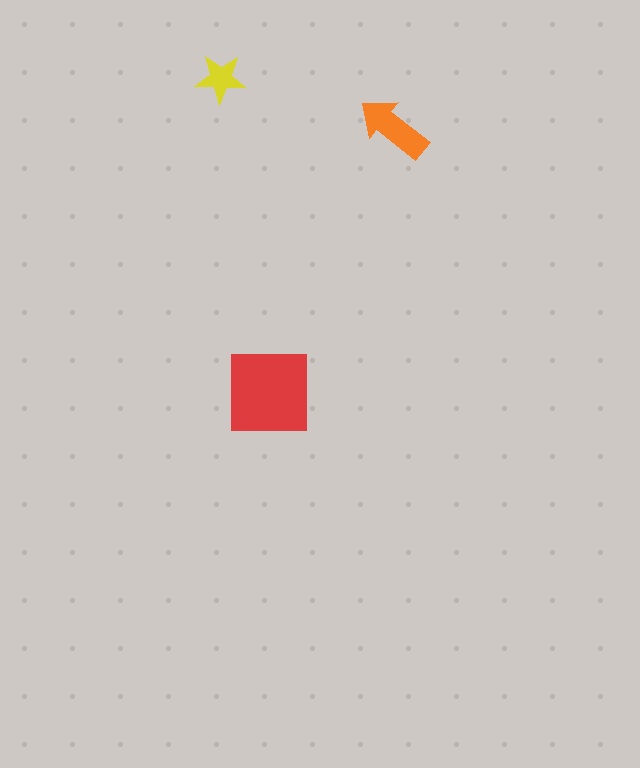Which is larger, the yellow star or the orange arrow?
The orange arrow.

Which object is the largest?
The red square.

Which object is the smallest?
The yellow star.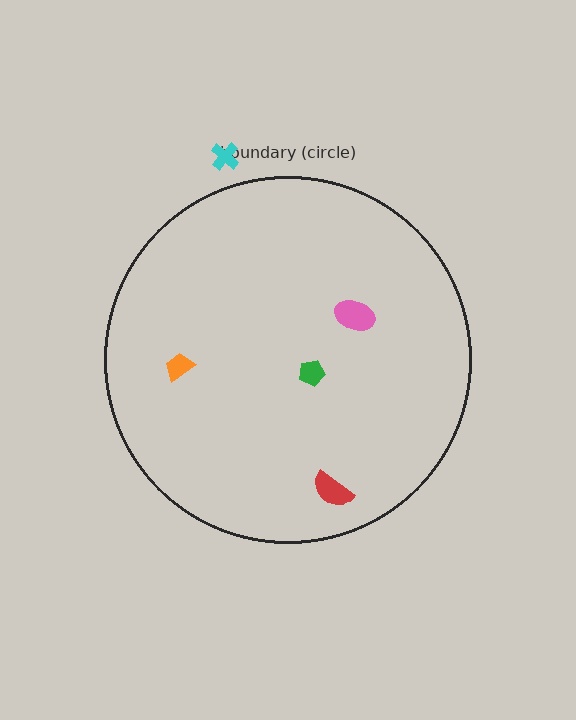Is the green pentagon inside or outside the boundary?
Inside.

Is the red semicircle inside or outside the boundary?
Inside.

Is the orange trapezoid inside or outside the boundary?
Inside.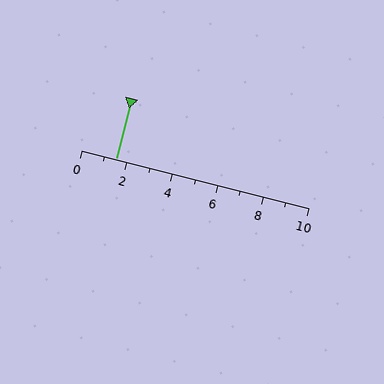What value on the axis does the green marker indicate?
The marker indicates approximately 1.5.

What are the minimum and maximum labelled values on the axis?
The axis runs from 0 to 10.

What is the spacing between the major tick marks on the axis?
The major ticks are spaced 2 apart.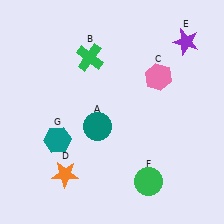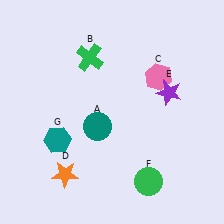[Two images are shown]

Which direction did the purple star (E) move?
The purple star (E) moved down.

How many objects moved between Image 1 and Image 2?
1 object moved between the two images.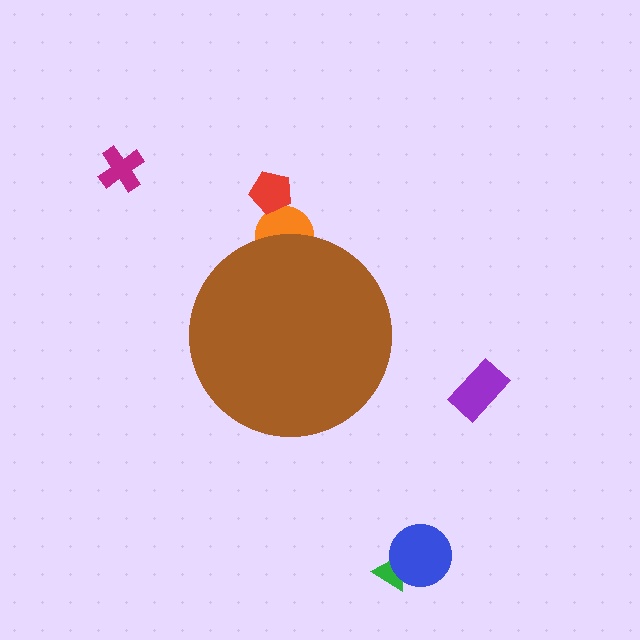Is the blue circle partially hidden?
No, the blue circle is fully visible.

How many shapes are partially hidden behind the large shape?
1 shape is partially hidden.